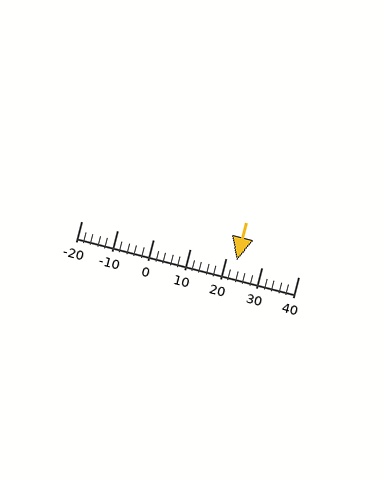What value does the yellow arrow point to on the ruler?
The yellow arrow points to approximately 23.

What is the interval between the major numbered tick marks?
The major tick marks are spaced 10 units apart.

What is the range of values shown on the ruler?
The ruler shows values from -20 to 40.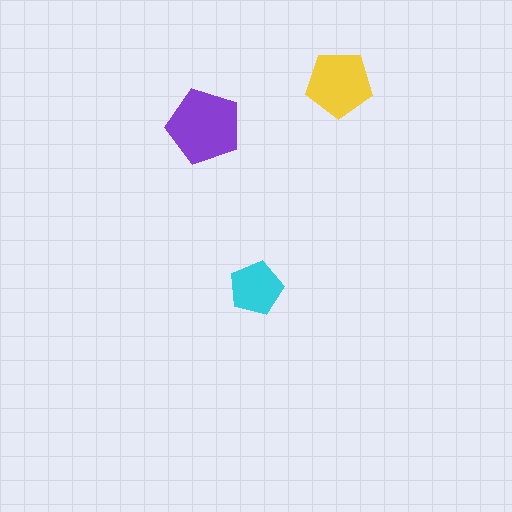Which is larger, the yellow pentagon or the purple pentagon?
The purple one.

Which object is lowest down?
The cyan pentagon is bottommost.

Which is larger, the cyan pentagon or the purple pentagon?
The purple one.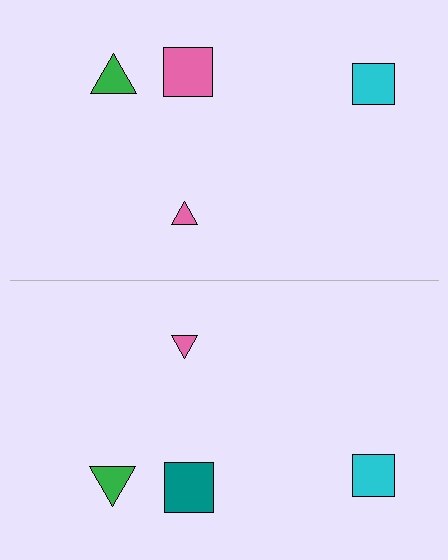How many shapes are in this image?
There are 8 shapes in this image.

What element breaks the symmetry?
The teal square on the bottom side breaks the symmetry — its mirror counterpart is pink.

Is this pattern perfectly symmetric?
No, the pattern is not perfectly symmetric. The teal square on the bottom side breaks the symmetry — its mirror counterpart is pink.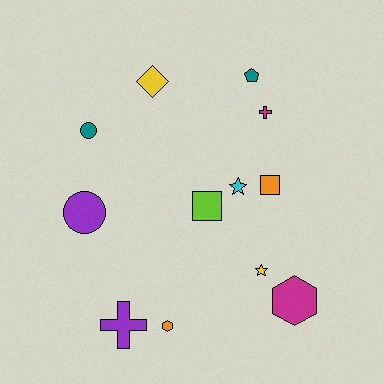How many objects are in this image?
There are 12 objects.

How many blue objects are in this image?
There are no blue objects.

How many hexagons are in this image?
There are 2 hexagons.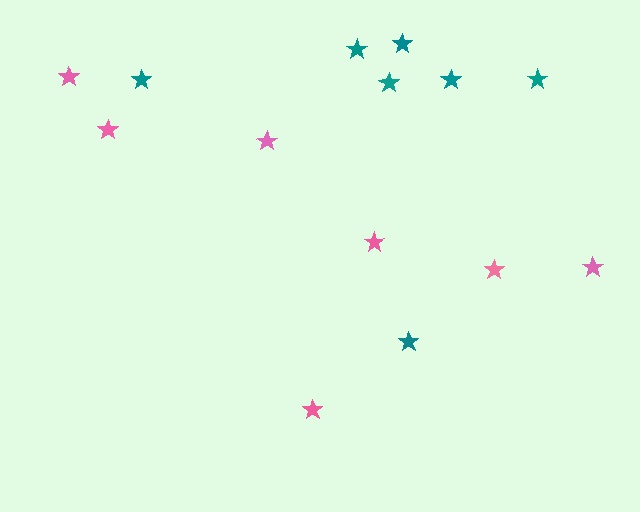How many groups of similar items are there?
There are 2 groups: one group of pink stars (7) and one group of teal stars (7).